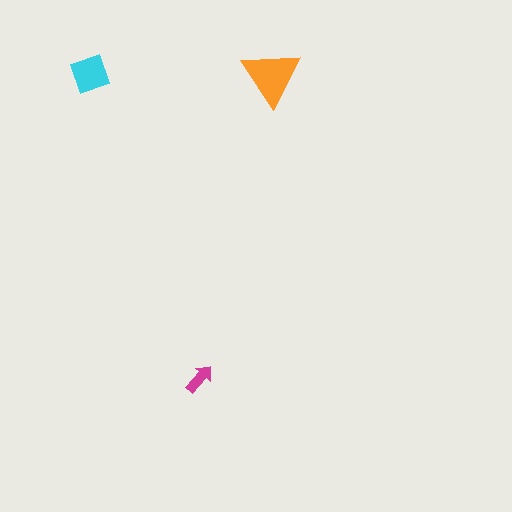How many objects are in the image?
There are 3 objects in the image.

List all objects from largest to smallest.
The orange triangle, the cyan diamond, the magenta arrow.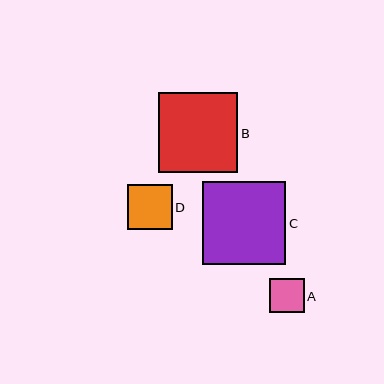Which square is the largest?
Square C is the largest with a size of approximately 83 pixels.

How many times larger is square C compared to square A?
Square C is approximately 2.4 times the size of square A.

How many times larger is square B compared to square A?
Square B is approximately 2.3 times the size of square A.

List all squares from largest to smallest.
From largest to smallest: C, B, D, A.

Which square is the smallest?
Square A is the smallest with a size of approximately 35 pixels.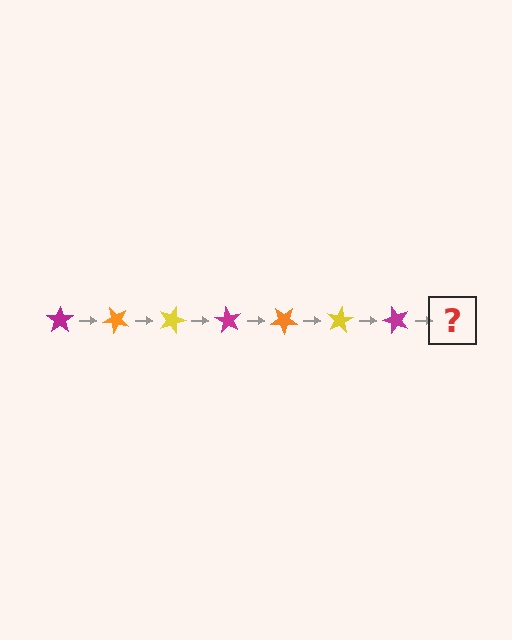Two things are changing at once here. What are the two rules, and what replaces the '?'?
The two rules are that it rotates 45 degrees each step and the color cycles through magenta, orange, and yellow. The '?' should be an orange star, rotated 315 degrees from the start.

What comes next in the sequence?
The next element should be an orange star, rotated 315 degrees from the start.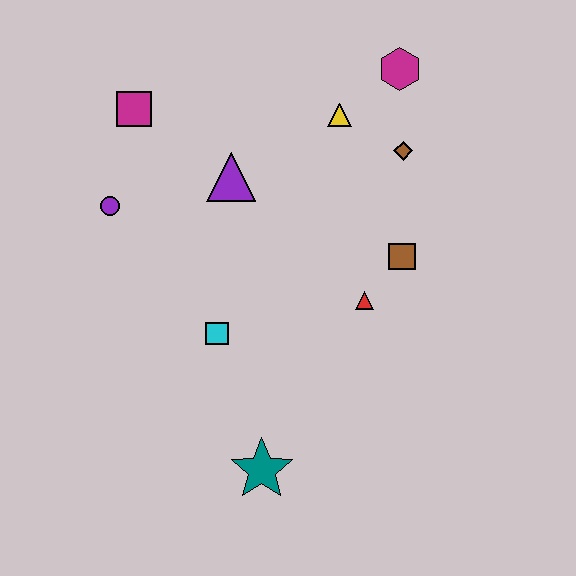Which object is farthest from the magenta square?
The teal star is farthest from the magenta square.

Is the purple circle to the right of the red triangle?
No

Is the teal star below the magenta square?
Yes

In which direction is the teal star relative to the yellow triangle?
The teal star is below the yellow triangle.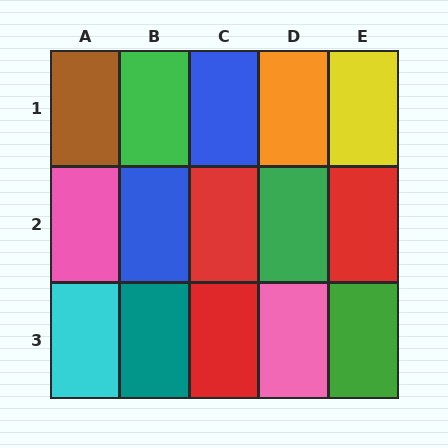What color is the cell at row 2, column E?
Red.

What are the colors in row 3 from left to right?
Cyan, teal, red, pink, green.